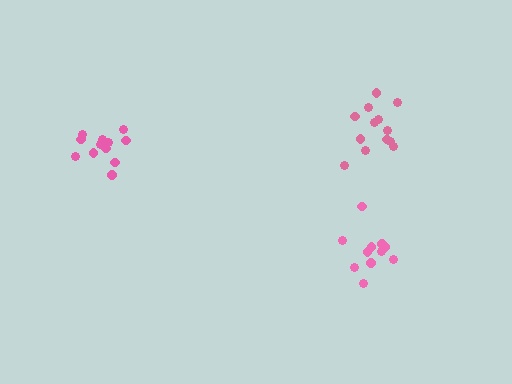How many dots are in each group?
Group 1: 12 dots, Group 2: 11 dots, Group 3: 13 dots (36 total).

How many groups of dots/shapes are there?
There are 3 groups.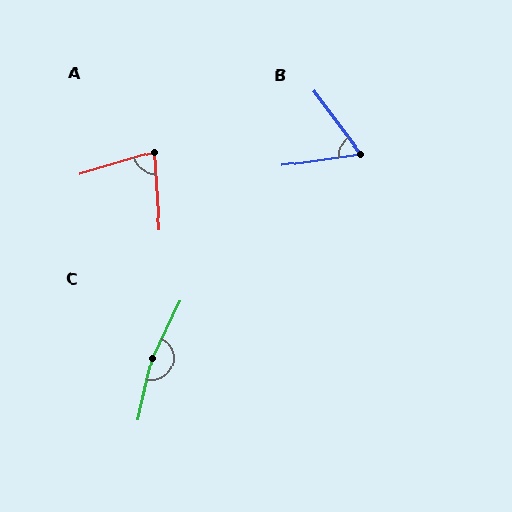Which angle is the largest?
C, at approximately 166 degrees.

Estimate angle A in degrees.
Approximately 78 degrees.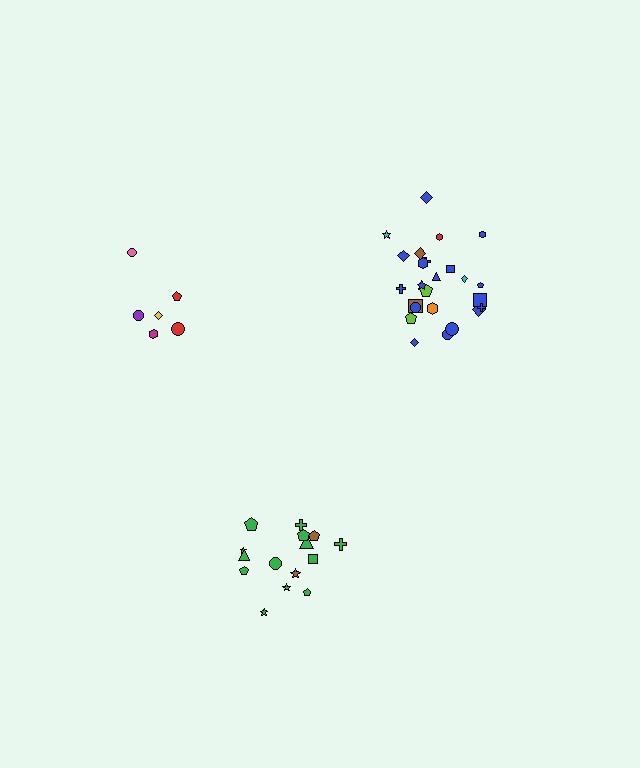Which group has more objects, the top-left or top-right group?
The top-right group.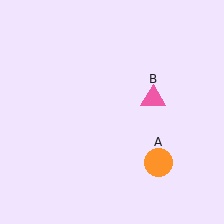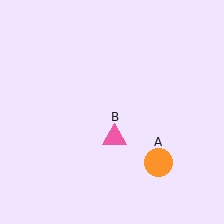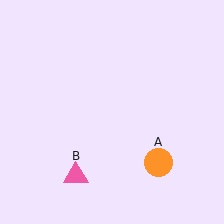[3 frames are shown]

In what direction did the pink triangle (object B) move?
The pink triangle (object B) moved down and to the left.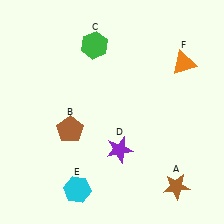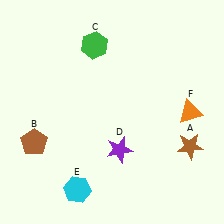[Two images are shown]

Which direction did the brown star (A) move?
The brown star (A) moved up.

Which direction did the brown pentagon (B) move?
The brown pentagon (B) moved left.